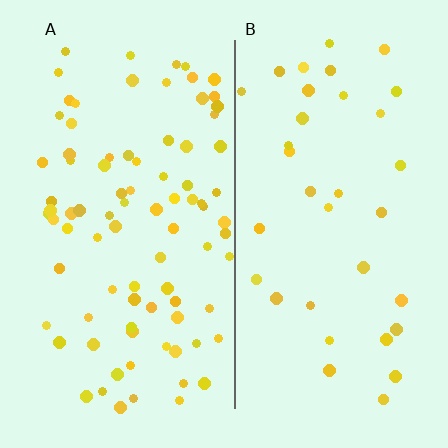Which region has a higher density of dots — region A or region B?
A (the left).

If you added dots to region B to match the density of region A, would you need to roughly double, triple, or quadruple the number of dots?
Approximately double.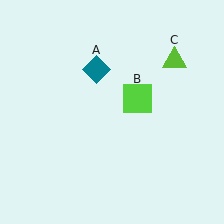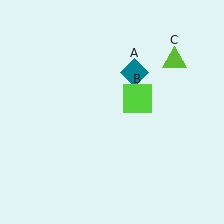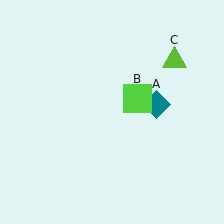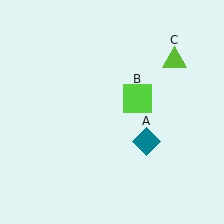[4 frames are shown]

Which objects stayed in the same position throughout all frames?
Lime square (object B) and lime triangle (object C) remained stationary.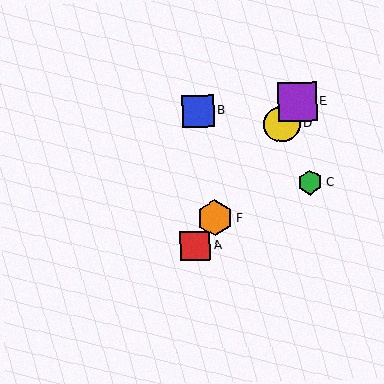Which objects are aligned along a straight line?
Objects A, D, E, F are aligned along a straight line.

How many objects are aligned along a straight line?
4 objects (A, D, E, F) are aligned along a straight line.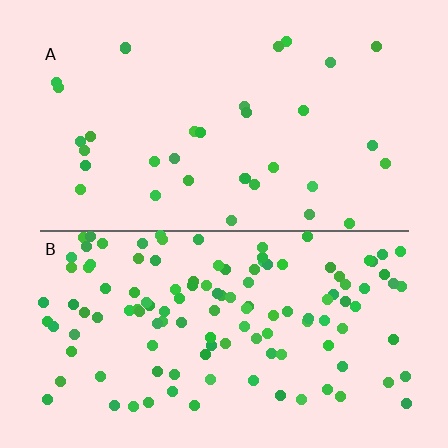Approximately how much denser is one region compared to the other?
Approximately 3.6× — region B over region A.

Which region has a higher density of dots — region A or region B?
B (the bottom).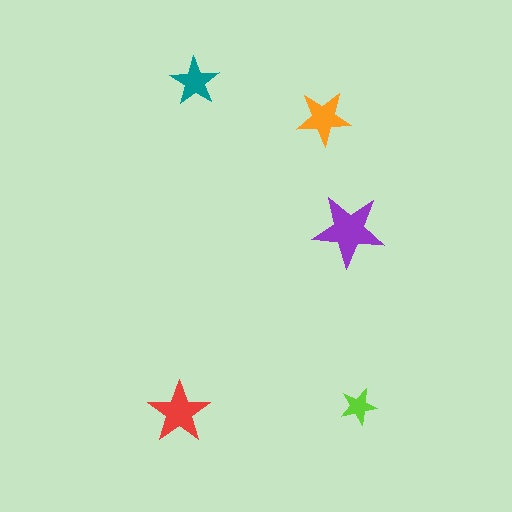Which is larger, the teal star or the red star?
The red one.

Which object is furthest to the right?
The lime star is rightmost.